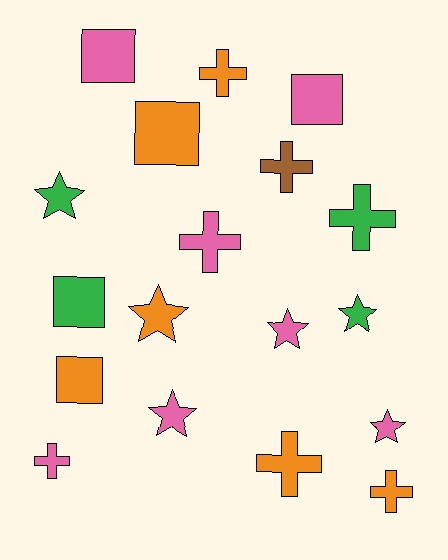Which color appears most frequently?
Pink, with 7 objects.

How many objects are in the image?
There are 18 objects.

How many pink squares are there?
There are 2 pink squares.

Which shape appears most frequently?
Cross, with 7 objects.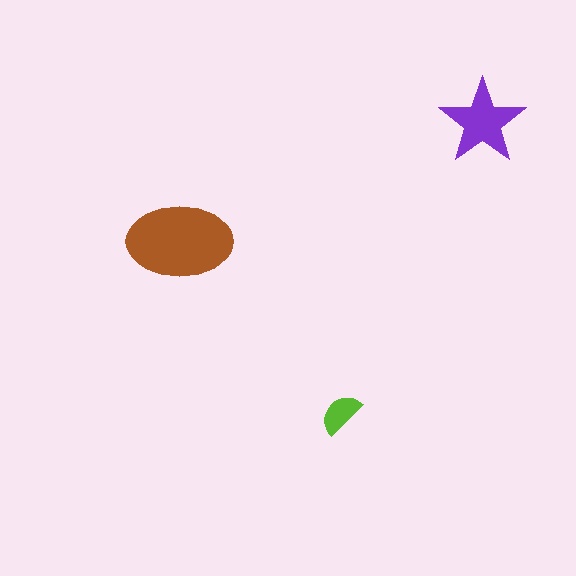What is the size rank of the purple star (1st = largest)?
2nd.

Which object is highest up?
The purple star is topmost.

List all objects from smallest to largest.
The lime semicircle, the purple star, the brown ellipse.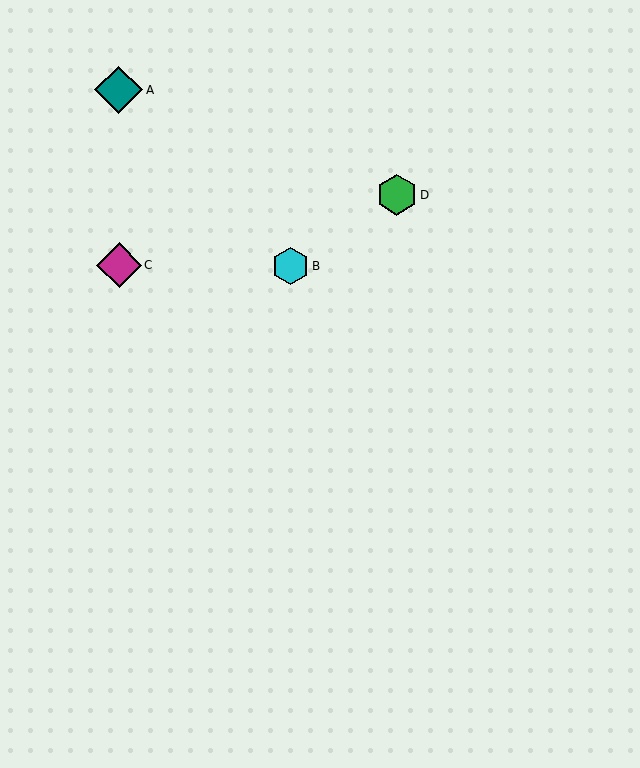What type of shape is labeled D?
Shape D is a green hexagon.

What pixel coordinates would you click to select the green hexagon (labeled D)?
Click at (397, 195) to select the green hexagon D.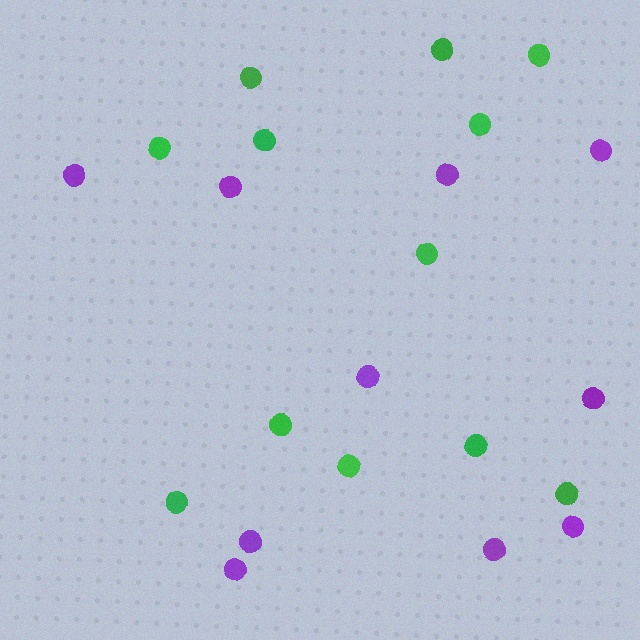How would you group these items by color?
There are 2 groups: one group of purple circles (10) and one group of green circles (12).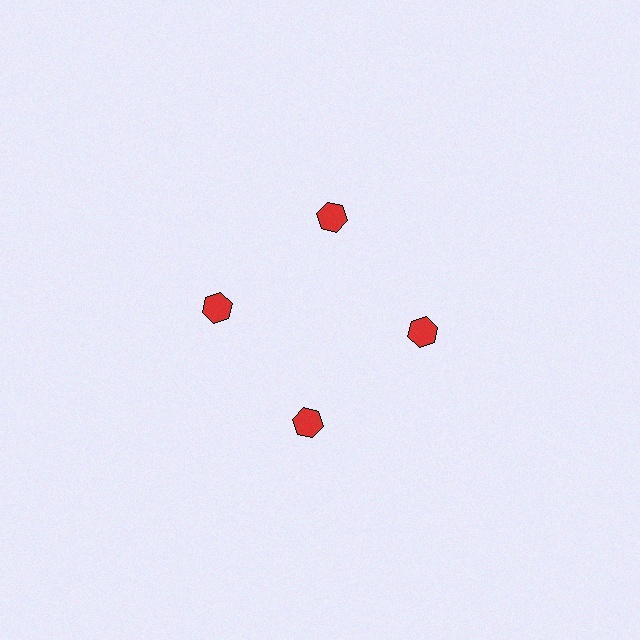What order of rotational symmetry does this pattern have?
This pattern has 4-fold rotational symmetry.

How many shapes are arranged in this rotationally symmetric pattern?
There are 4 shapes, arranged in 4 groups of 1.